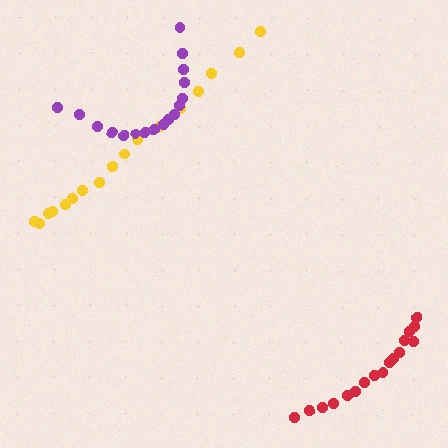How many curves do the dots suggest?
There are 3 distinct paths.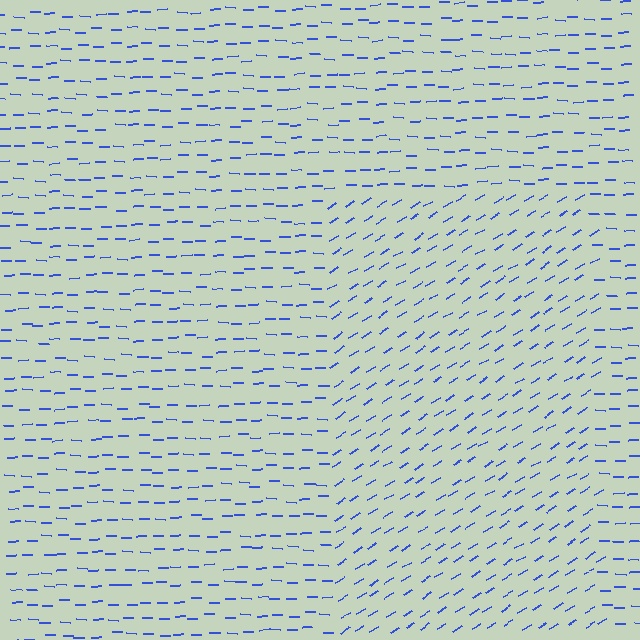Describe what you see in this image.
The image is filled with small blue line segments. A rectangle region in the image has lines oriented differently from the surrounding lines, creating a visible texture boundary.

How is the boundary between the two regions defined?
The boundary is defined purely by a change in line orientation (approximately 31 degrees difference). All lines are the same color and thickness.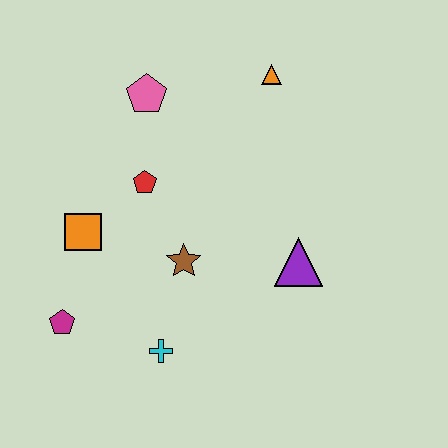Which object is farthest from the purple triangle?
The magenta pentagon is farthest from the purple triangle.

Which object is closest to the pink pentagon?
The red pentagon is closest to the pink pentagon.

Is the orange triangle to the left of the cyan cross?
No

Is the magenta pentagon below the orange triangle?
Yes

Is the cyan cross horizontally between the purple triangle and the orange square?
Yes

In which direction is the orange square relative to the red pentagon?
The orange square is to the left of the red pentagon.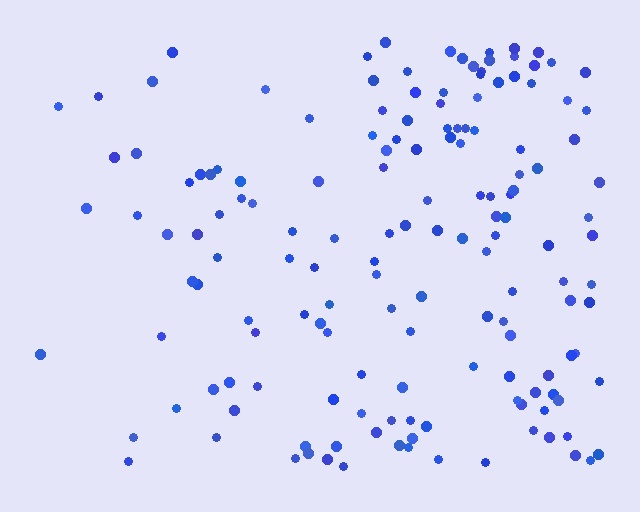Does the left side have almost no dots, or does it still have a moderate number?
Still a moderate number, just noticeably fewer than the right.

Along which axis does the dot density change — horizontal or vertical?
Horizontal.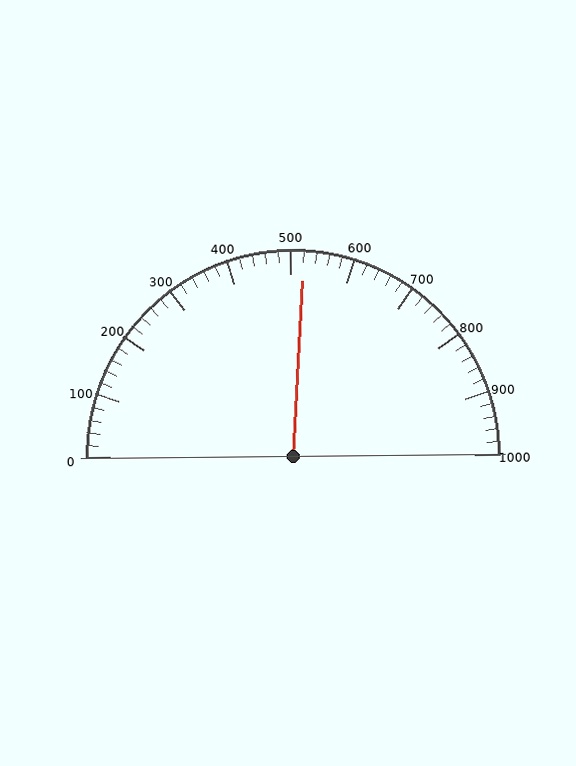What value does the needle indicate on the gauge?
The needle indicates approximately 520.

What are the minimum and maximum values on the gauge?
The gauge ranges from 0 to 1000.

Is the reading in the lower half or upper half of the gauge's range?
The reading is in the upper half of the range (0 to 1000).